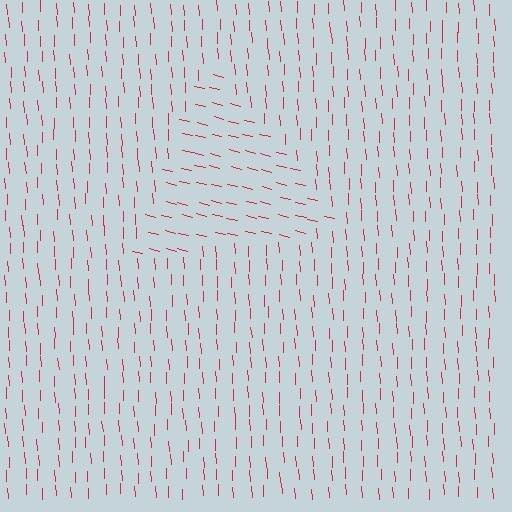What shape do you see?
I see a triangle.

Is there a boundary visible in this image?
Yes, there is a texture boundary formed by a change in line orientation.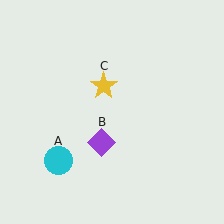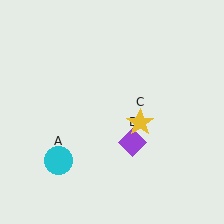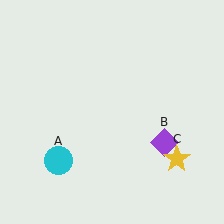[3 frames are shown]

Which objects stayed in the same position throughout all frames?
Cyan circle (object A) remained stationary.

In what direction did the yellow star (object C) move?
The yellow star (object C) moved down and to the right.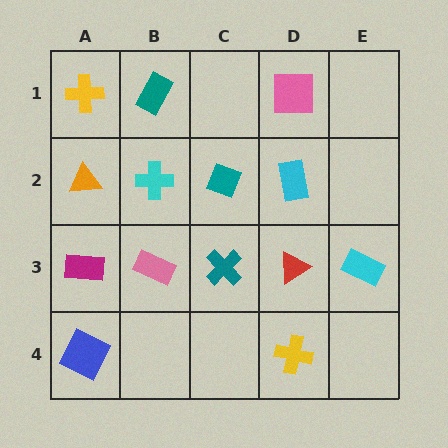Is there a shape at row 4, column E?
No, that cell is empty.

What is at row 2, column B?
A cyan cross.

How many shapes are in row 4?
2 shapes.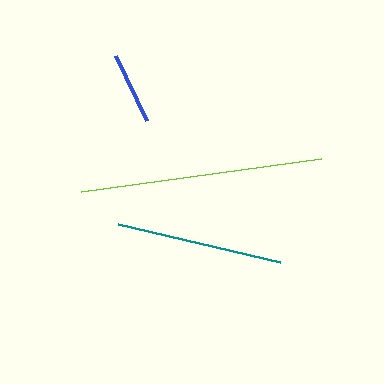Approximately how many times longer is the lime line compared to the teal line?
The lime line is approximately 1.5 times the length of the teal line.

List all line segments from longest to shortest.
From longest to shortest: lime, teal, blue.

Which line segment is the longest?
The lime line is the longest at approximately 242 pixels.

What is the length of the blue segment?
The blue segment is approximately 72 pixels long.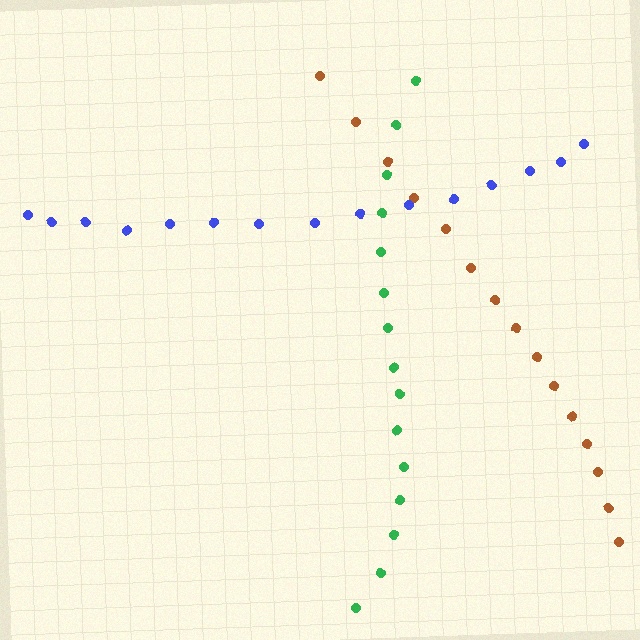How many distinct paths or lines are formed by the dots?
There are 3 distinct paths.